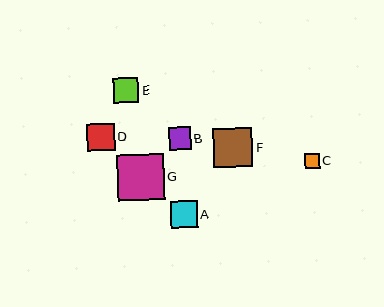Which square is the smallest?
Square C is the smallest with a size of approximately 15 pixels.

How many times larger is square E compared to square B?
Square E is approximately 1.1 times the size of square B.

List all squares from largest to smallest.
From largest to smallest: G, F, D, A, E, B, C.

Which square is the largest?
Square G is the largest with a size of approximately 46 pixels.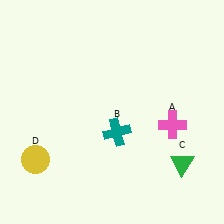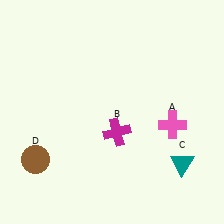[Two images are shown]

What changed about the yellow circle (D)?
In Image 1, D is yellow. In Image 2, it changed to brown.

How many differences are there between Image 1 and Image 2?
There are 3 differences between the two images.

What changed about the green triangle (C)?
In Image 1, C is green. In Image 2, it changed to teal.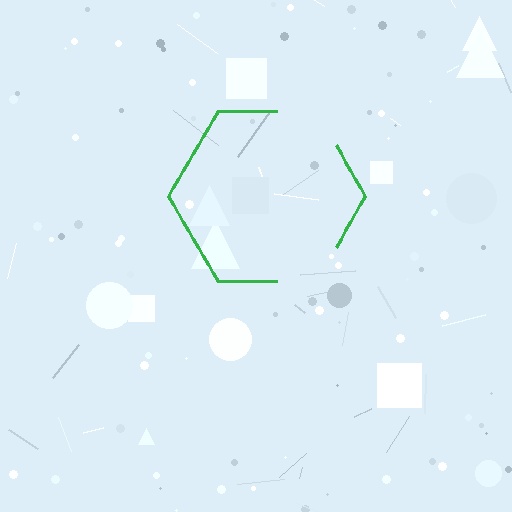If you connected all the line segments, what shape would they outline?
They would outline a hexagon.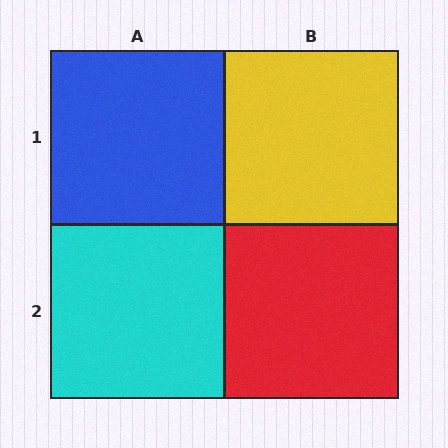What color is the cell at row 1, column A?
Blue.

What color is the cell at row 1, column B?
Yellow.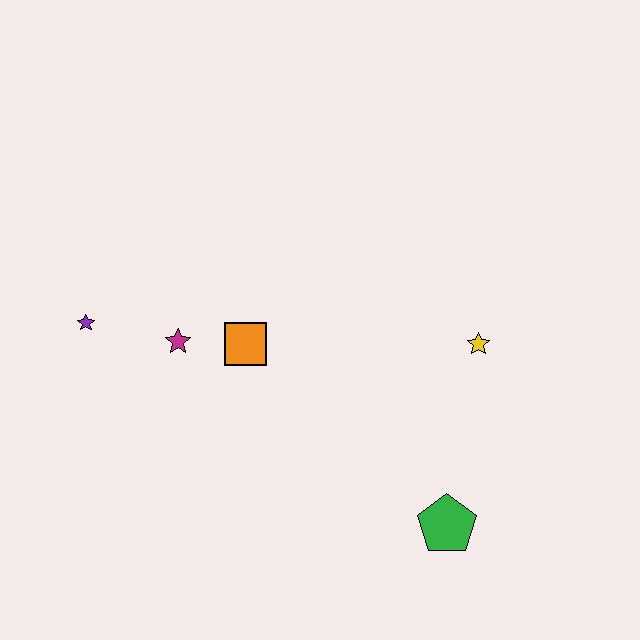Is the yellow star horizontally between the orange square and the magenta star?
No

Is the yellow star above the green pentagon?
Yes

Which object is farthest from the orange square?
The green pentagon is farthest from the orange square.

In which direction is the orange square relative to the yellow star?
The orange square is to the left of the yellow star.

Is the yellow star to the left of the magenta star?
No